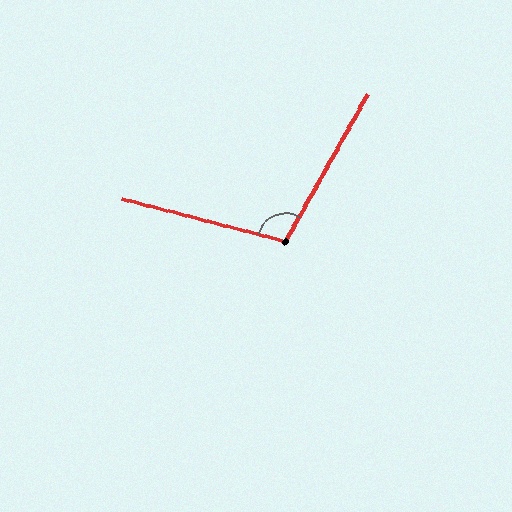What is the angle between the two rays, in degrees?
Approximately 105 degrees.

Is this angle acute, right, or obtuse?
It is obtuse.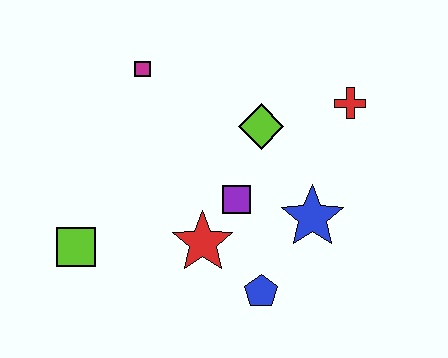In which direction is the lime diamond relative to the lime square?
The lime diamond is to the right of the lime square.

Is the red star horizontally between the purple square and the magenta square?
Yes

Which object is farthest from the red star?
The red cross is farthest from the red star.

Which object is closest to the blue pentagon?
The red star is closest to the blue pentagon.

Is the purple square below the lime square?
No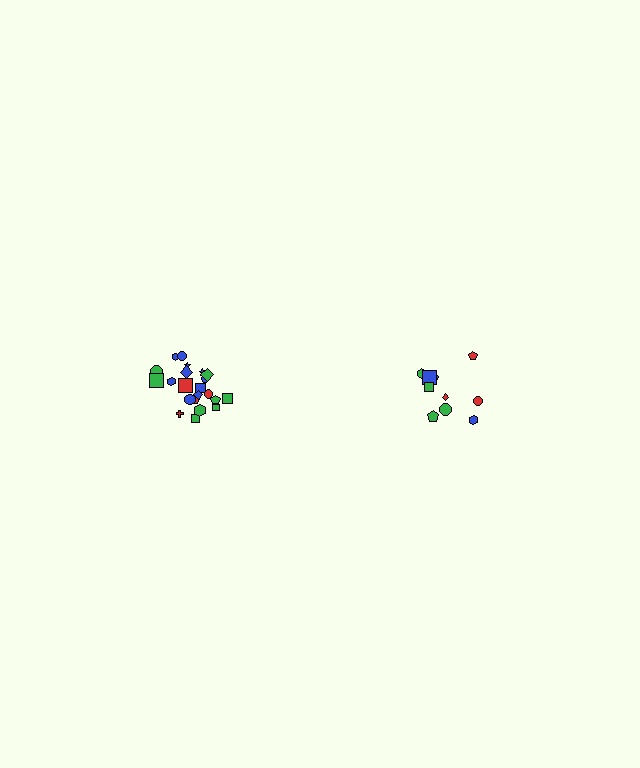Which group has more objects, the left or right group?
The left group.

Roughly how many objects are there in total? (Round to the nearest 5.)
Roughly 30 objects in total.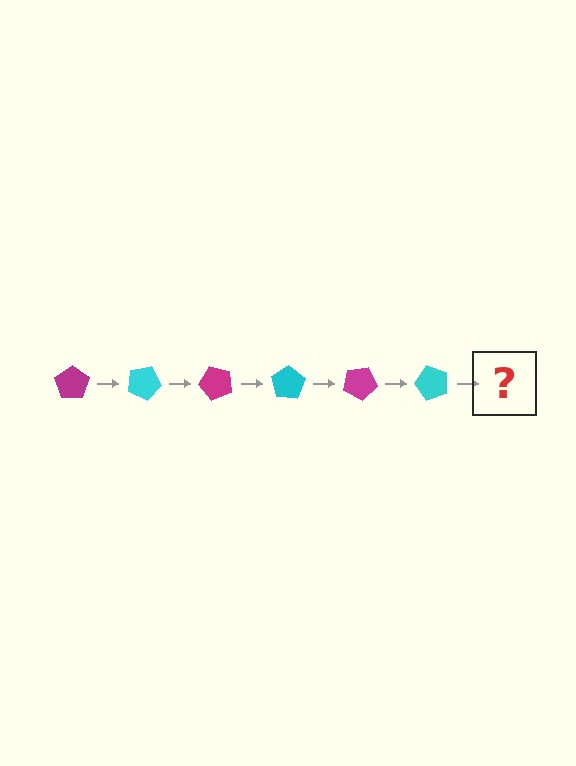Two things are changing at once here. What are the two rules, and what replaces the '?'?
The two rules are that it rotates 25 degrees each step and the color cycles through magenta and cyan. The '?' should be a magenta pentagon, rotated 150 degrees from the start.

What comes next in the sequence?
The next element should be a magenta pentagon, rotated 150 degrees from the start.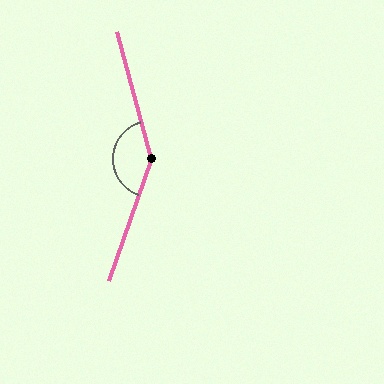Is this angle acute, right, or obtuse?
It is obtuse.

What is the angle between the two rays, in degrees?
Approximately 146 degrees.